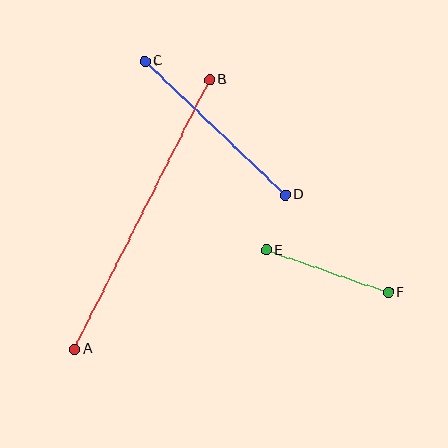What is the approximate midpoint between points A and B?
The midpoint is at approximately (142, 214) pixels.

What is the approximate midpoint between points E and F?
The midpoint is at approximately (327, 271) pixels.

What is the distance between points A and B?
The distance is approximately 301 pixels.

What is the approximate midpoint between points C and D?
The midpoint is at approximately (215, 128) pixels.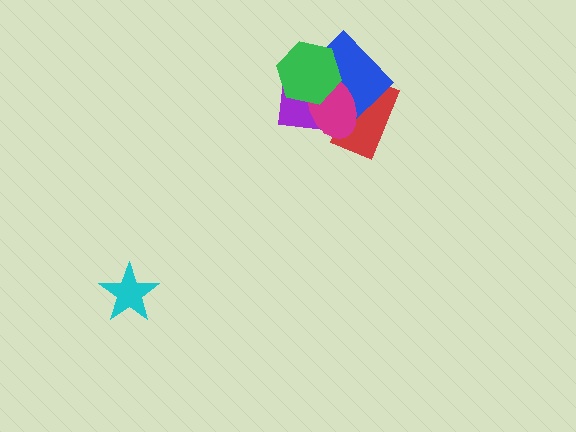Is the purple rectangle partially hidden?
Yes, it is partially covered by another shape.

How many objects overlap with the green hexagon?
3 objects overlap with the green hexagon.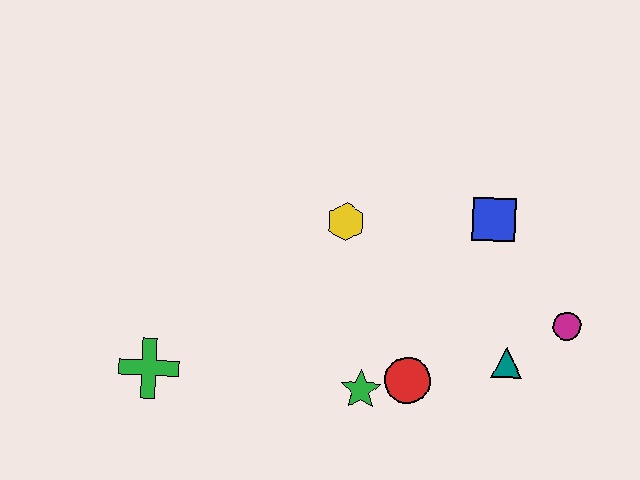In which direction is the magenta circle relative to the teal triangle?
The magenta circle is to the right of the teal triangle.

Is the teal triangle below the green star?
No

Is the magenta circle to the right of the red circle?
Yes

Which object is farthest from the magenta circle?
The green cross is farthest from the magenta circle.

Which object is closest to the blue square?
The magenta circle is closest to the blue square.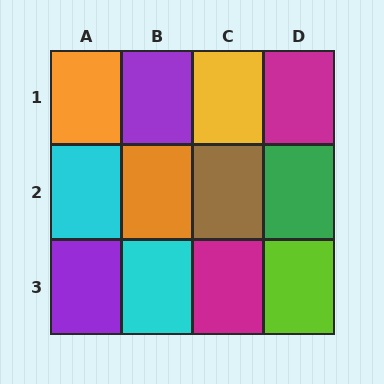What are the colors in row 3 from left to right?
Purple, cyan, magenta, lime.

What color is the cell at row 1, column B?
Purple.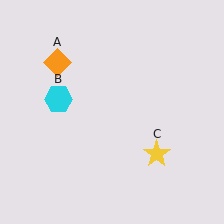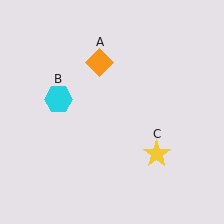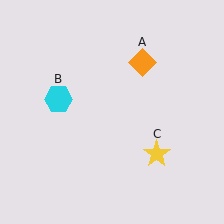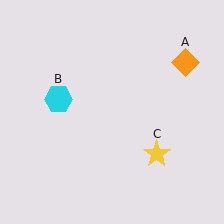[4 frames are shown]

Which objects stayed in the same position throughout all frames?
Cyan hexagon (object B) and yellow star (object C) remained stationary.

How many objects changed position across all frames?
1 object changed position: orange diamond (object A).